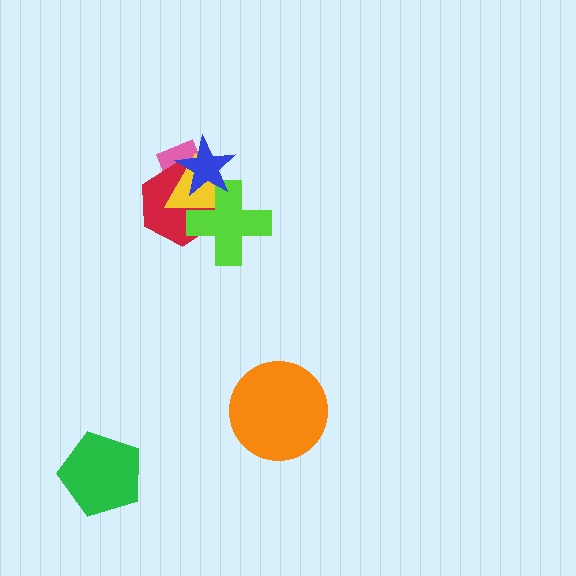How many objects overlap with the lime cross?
3 objects overlap with the lime cross.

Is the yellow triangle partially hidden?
Yes, it is partially covered by another shape.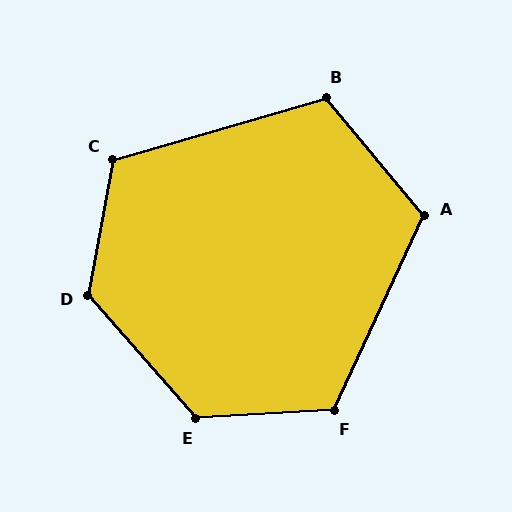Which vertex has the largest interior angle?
D, at approximately 128 degrees.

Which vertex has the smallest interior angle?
B, at approximately 114 degrees.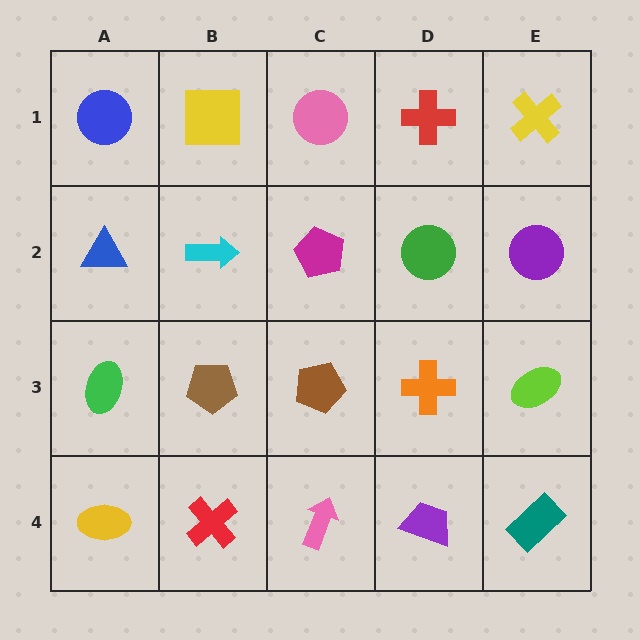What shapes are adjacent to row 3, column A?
A blue triangle (row 2, column A), a yellow ellipse (row 4, column A), a brown pentagon (row 3, column B).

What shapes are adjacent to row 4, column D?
An orange cross (row 3, column D), a pink arrow (row 4, column C), a teal rectangle (row 4, column E).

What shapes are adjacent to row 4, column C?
A brown pentagon (row 3, column C), a red cross (row 4, column B), a purple trapezoid (row 4, column D).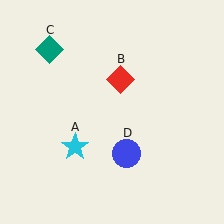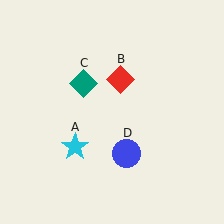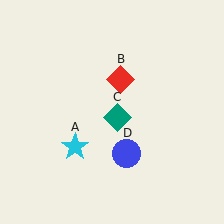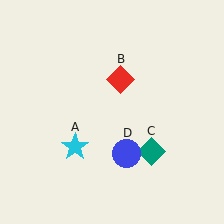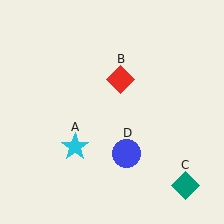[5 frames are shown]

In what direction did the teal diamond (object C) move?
The teal diamond (object C) moved down and to the right.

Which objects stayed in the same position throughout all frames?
Cyan star (object A) and red diamond (object B) and blue circle (object D) remained stationary.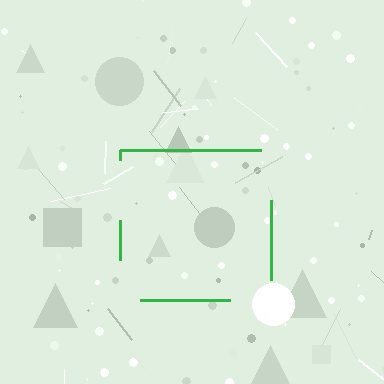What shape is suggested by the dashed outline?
The dashed outline suggests a square.